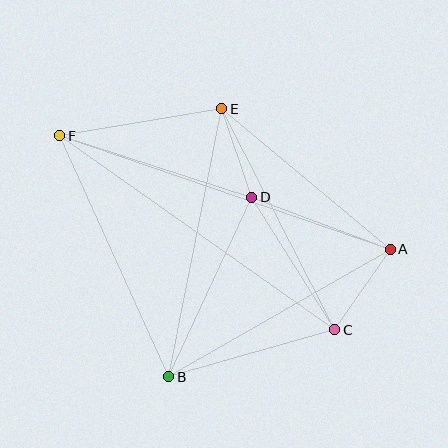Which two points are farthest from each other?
Points A and F are farthest from each other.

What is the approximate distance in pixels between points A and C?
The distance between A and C is approximately 98 pixels.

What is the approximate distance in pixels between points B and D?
The distance between B and D is approximately 198 pixels.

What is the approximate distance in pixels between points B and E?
The distance between B and E is approximately 273 pixels.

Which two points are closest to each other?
Points D and E are closest to each other.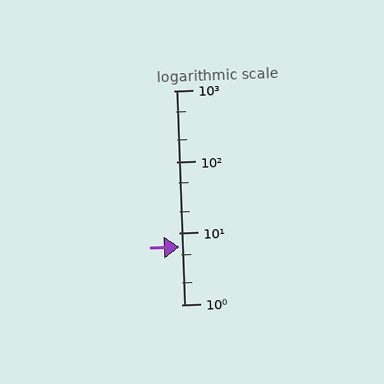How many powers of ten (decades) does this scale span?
The scale spans 3 decades, from 1 to 1000.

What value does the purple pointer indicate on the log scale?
The pointer indicates approximately 6.5.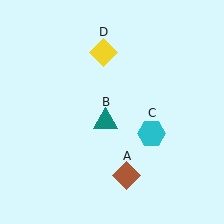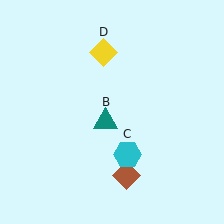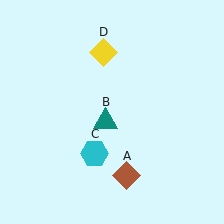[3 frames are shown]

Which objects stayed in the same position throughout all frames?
Brown diamond (object A) and teal triangle (object B) and yellow diamond (object D) remained stationary.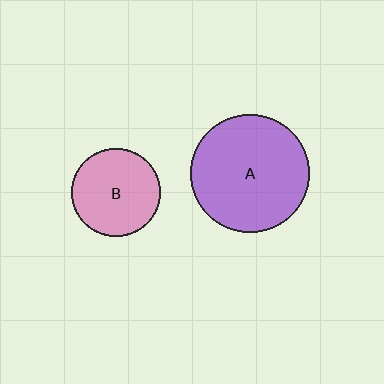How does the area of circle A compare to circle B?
Approximately 1.8 times.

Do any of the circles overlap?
No, none of the circles overlap.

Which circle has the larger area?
Circle A (purple).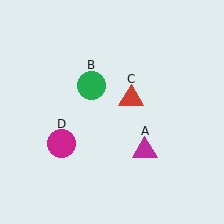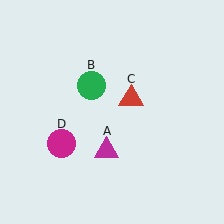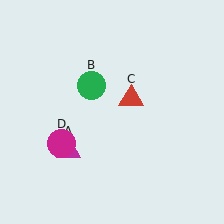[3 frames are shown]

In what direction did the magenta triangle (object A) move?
The magenta triangle (object A) moved left.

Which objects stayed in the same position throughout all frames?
Green circle (object B) and red triangle (object C) and magenta circle (object D) remained stationary.